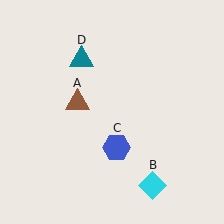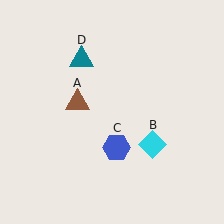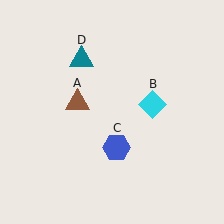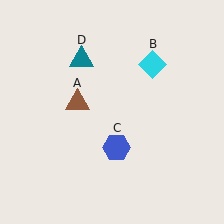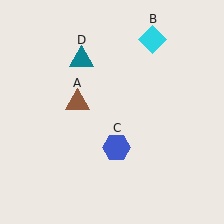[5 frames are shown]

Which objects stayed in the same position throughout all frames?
Brown triangle (object A) and blue hexagon (object C) and teal triangle (object D) remained stationary.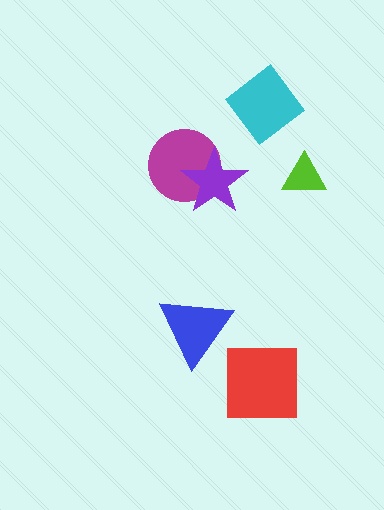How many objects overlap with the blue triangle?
0 objects overlap with the blue triangle.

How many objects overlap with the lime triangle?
0 objects overlap with the lime triangle.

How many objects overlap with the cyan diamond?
0 objects overlap with the cyan diamond.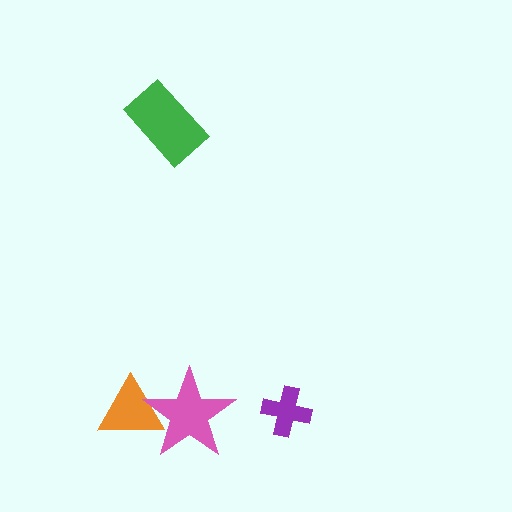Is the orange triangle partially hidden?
Yes, it is partially covered by another shape.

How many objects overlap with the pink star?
1 object overlaps with the pink star.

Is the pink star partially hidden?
No, no other shape covers it.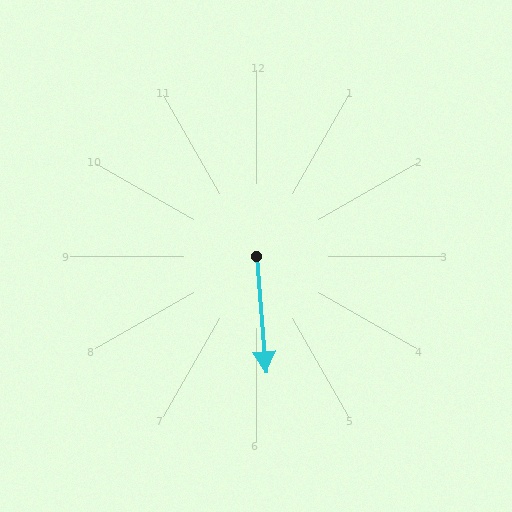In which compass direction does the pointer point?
South.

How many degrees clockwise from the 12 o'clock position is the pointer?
Approximately 175 degrees.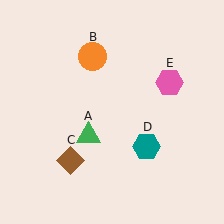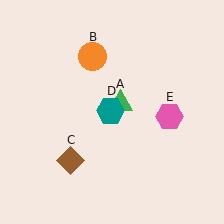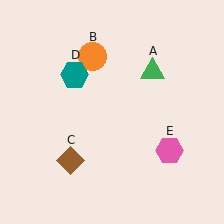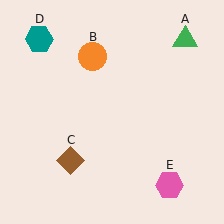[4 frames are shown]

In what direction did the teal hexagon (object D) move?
The teal hexagon (object D) moved up and to the left.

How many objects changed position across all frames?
3 objects changed position: green triangle (object A), teal hexagon (object D), pink hexagon (object E).